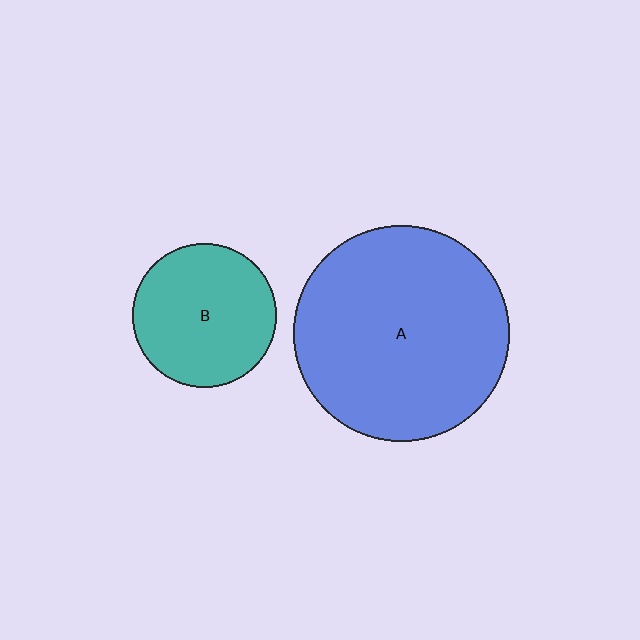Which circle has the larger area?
Circle A (blue).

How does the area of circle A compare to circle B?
Approximately 2.3 times.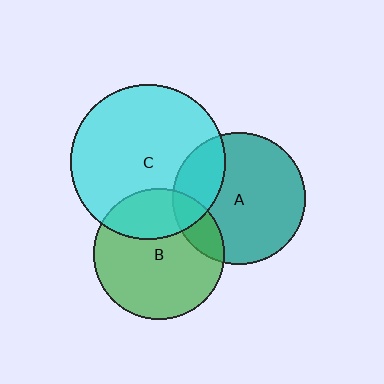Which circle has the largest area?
Circle C (cyan).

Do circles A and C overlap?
Yes.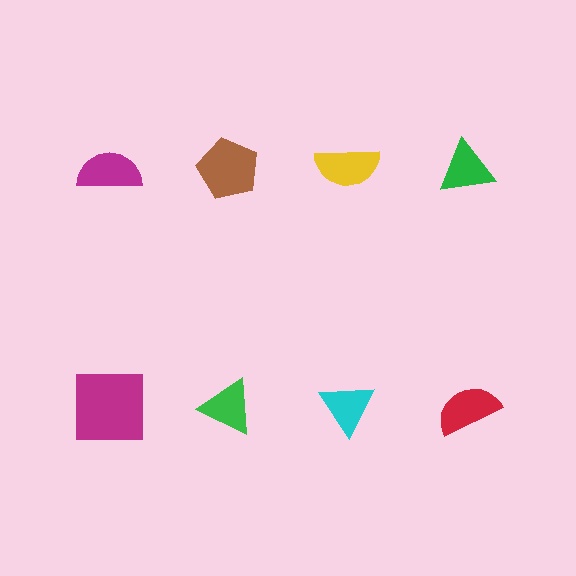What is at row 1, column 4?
A green triangle.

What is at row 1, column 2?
A brown pentagon.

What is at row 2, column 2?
A green triangle.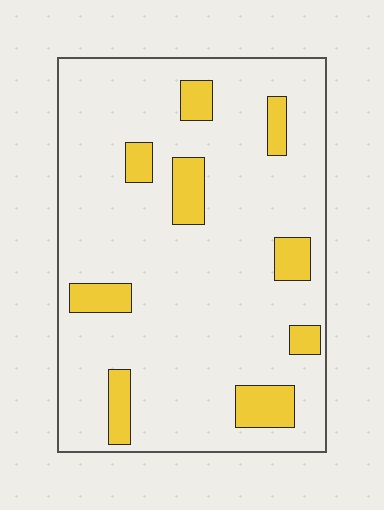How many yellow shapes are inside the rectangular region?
9.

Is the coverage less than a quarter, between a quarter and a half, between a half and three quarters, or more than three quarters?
Less than a quarter.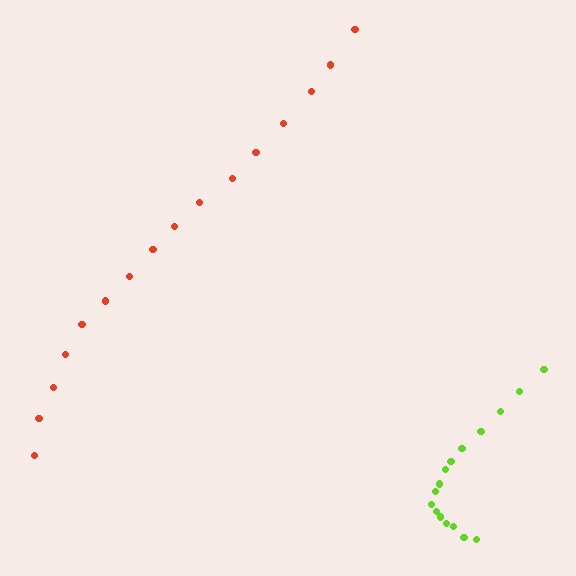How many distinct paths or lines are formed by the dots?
There are 2 distinct paths.